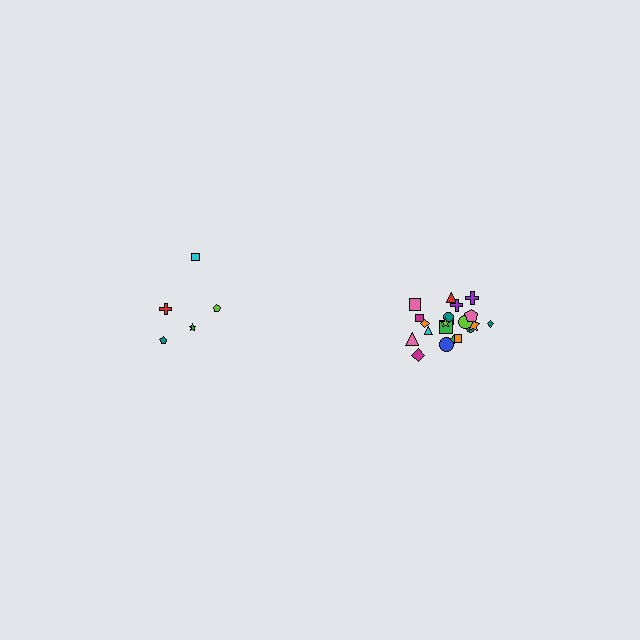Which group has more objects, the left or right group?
The right group.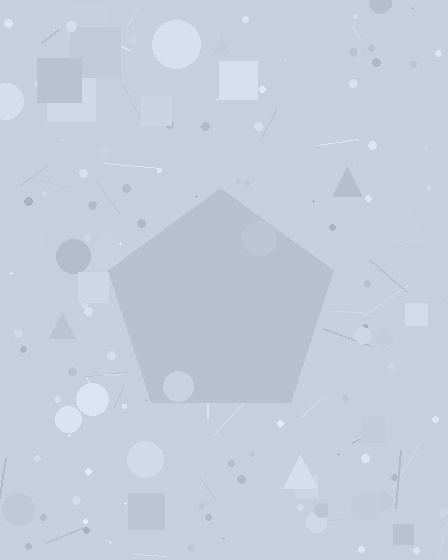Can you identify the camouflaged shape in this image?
The camouflaged shape is a pentagon.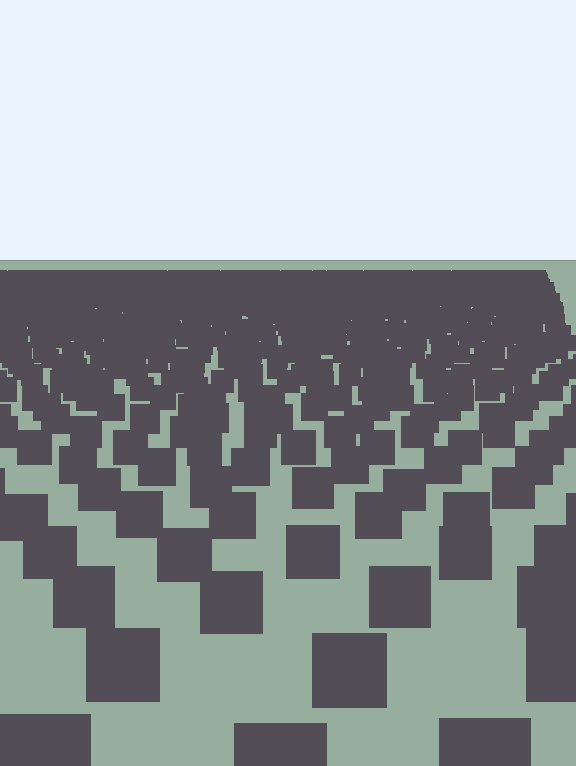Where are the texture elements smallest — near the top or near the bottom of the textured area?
Near the top.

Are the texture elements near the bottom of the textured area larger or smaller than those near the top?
Larger. Near the bottom, elements are closer to the viewer and appear at a bigger on-screen size.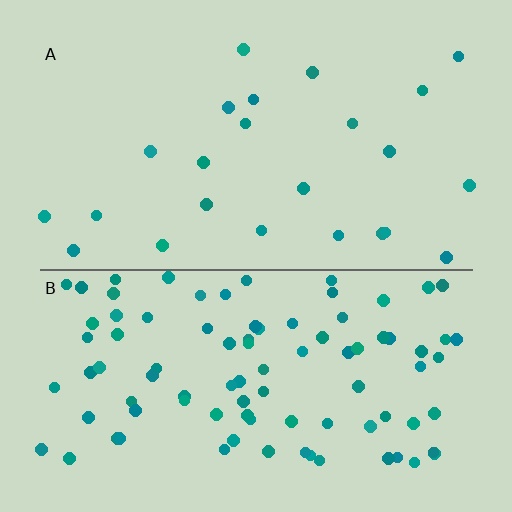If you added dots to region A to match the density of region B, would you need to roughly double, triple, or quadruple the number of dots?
Approximately quadruple.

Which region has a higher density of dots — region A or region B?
B (the bottom).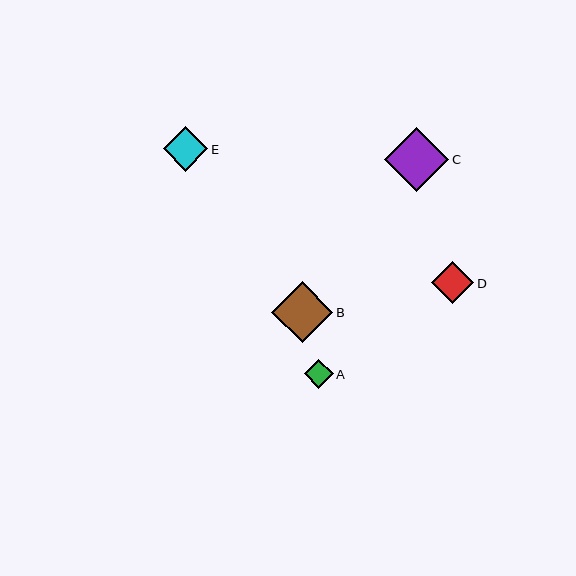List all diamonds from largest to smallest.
From largest to smallest: C, B, E, D, A.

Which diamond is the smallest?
Diamond A is the smallest with a size of approximately 29 pixels.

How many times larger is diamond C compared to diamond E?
Diamond C is approximately 1.4 times the size of diamond E.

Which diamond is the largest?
Diamond C is the largest with a size of approximately 64 pixels.